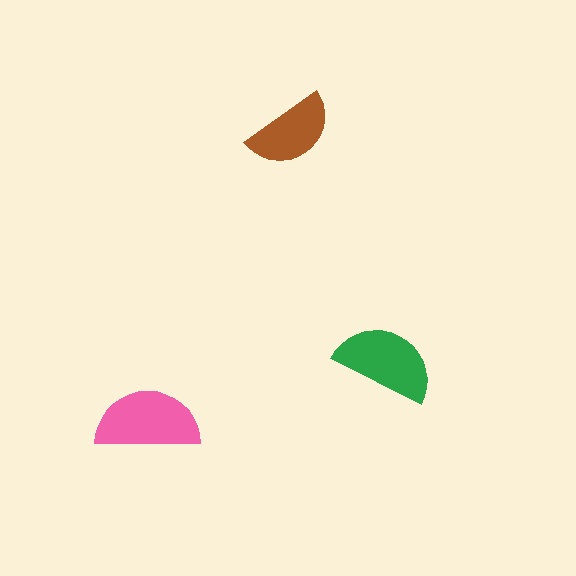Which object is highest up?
The brown semicircle is topmost.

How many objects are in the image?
There are 3 objects in the image.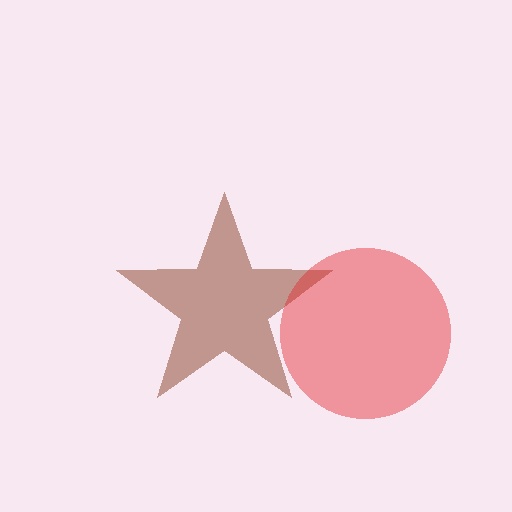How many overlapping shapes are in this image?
There are 2 overlapping shapes in the image.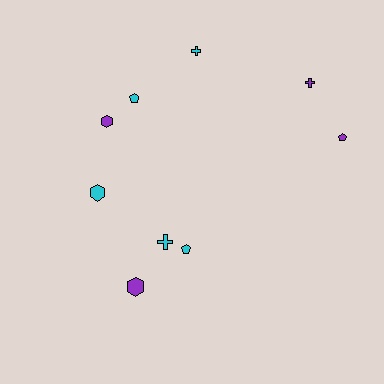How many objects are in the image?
There are 9 objects.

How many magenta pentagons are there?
There are no magenta pentagons.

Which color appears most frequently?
Cyan, with 5 objects.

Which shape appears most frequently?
Hexagon, with 3 objects.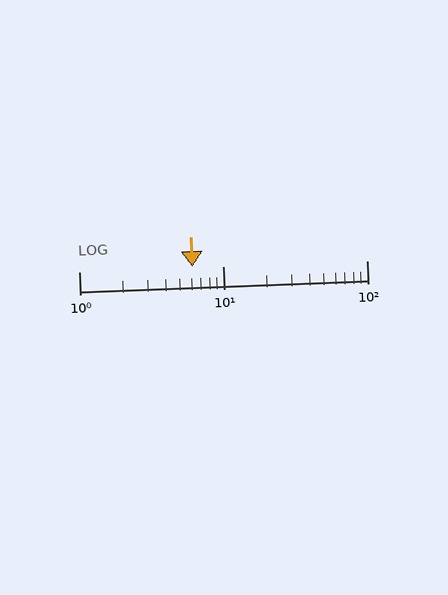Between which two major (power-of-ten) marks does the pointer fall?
The pointer is between 1 and 10.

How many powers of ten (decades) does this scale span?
The scale spans 2 decades, from 1 to 100.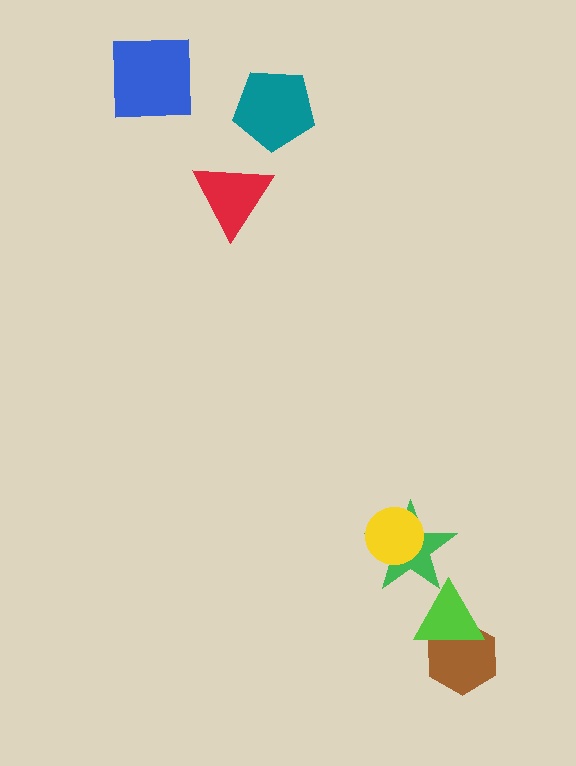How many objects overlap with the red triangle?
0 objects overlap with the red triangle.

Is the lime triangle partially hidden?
No, no other shape covers it.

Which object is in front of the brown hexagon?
The lime triangle is in front of the brown hexagon.